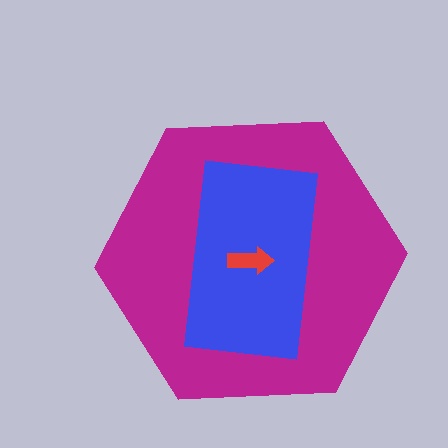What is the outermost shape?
The magenta hexagon.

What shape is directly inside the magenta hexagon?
The blue rectangle.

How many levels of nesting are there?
3.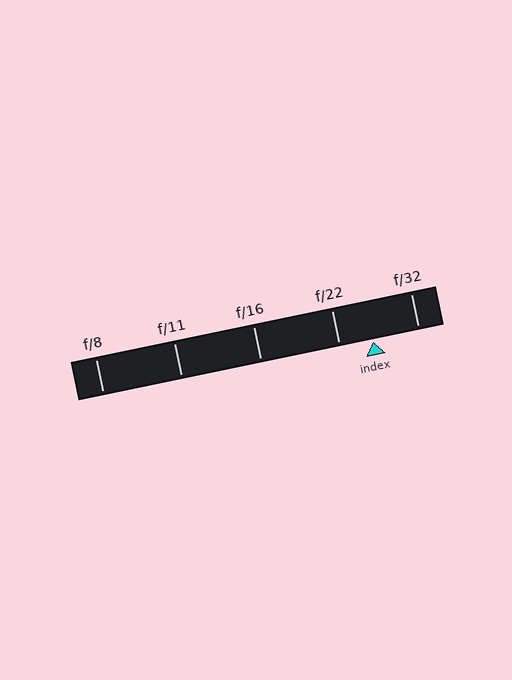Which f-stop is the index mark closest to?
The index mark is closest to f/22.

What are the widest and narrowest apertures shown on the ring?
The widest aperture shown is f/8 and the narrowest is f/32.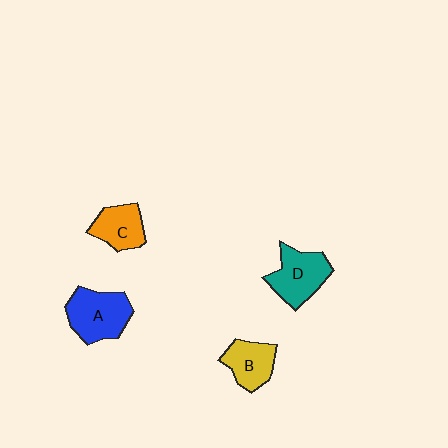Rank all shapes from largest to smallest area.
From largest to smallest: A (blue), D (teal), B (yellow), C (orange).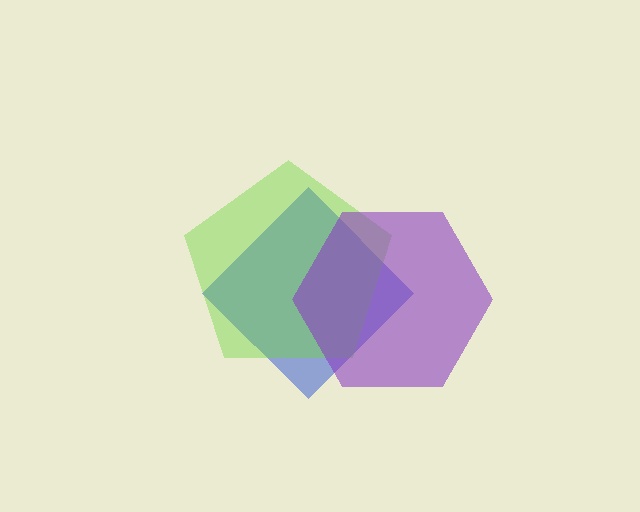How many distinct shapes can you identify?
There are 3 distinct shapes: a blue diamond, a lime pentagon, a purple hexagon.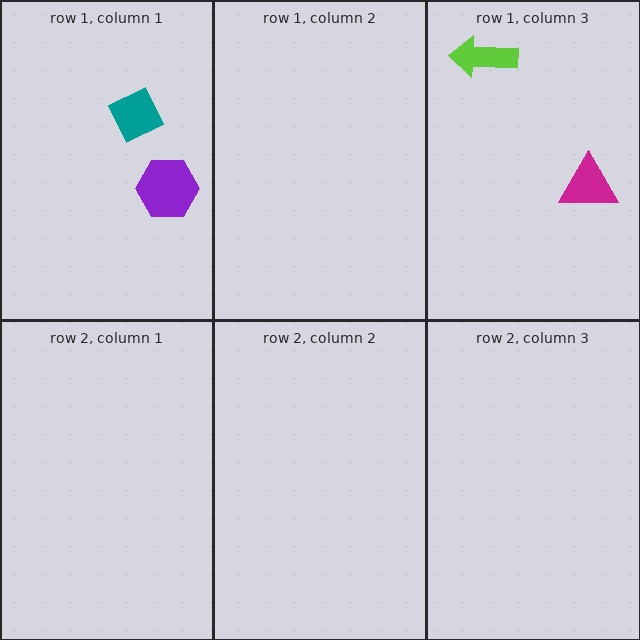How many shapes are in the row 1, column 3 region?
2.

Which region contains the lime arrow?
The row 1, column 3 region.